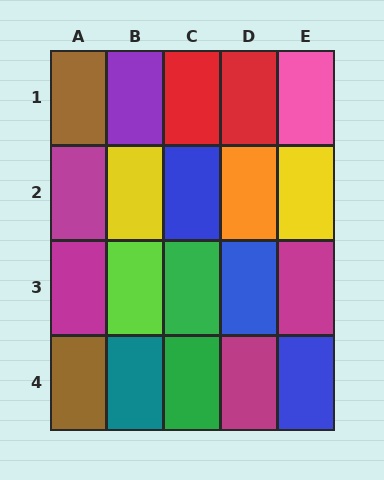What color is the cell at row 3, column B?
Lime.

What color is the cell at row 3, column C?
Green.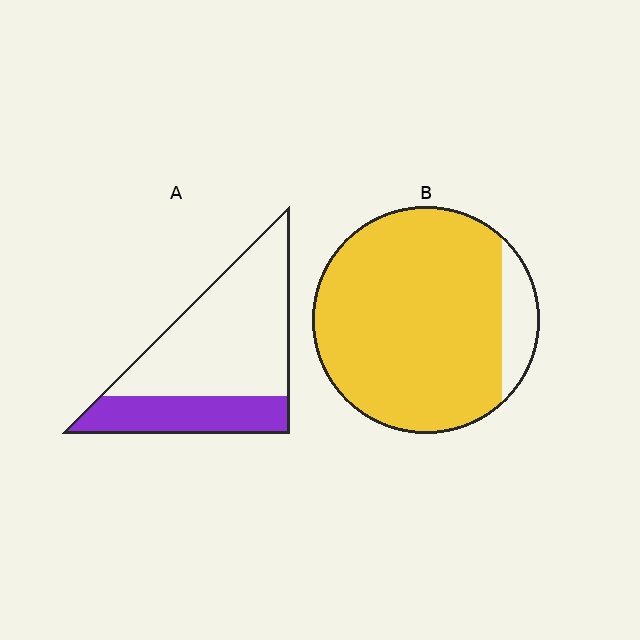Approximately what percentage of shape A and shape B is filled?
A is approximately 30% and B is approximately 90%.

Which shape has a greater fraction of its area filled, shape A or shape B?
Shape B.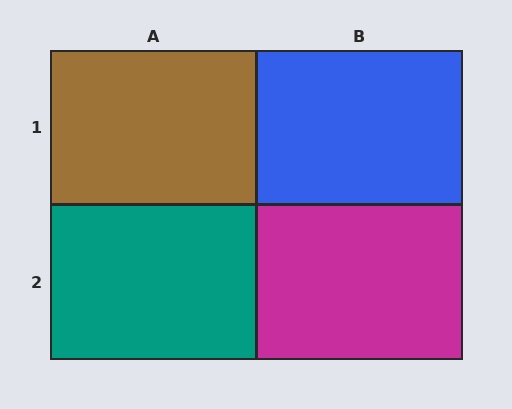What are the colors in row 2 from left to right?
Teal, magenta.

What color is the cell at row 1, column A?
Brown.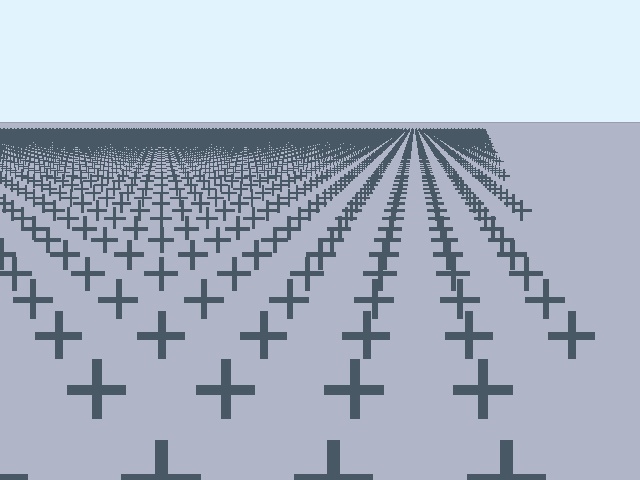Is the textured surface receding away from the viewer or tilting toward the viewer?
The surface is receding away from the viewer. Texture elements get smaller and denser toward the top.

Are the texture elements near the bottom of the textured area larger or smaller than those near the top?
Larger. Near the bottom, elements are closer to the viewer and appear at a bigger on-screen size.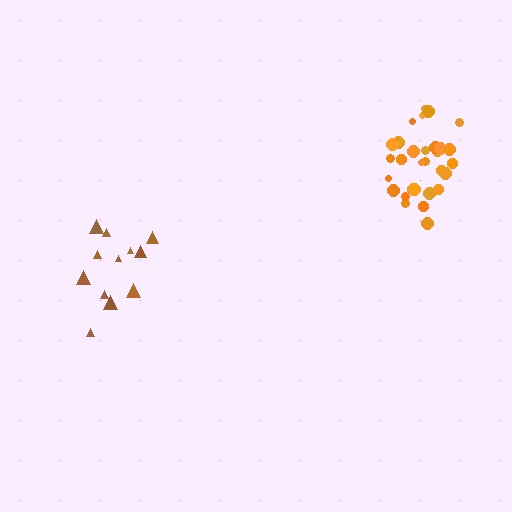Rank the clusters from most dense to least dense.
orange, brown.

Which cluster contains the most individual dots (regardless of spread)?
Orange (30).